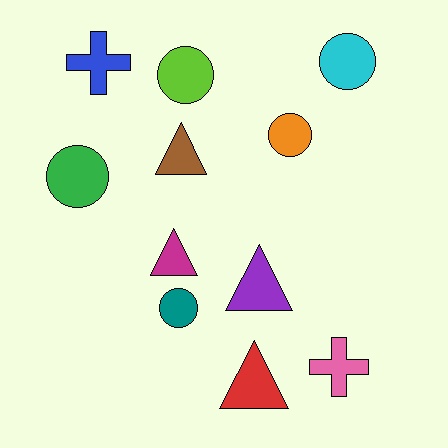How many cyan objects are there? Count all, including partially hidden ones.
There is 1 cyan object.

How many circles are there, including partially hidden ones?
There are 5 circles.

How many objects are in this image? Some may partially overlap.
There are 11 objects.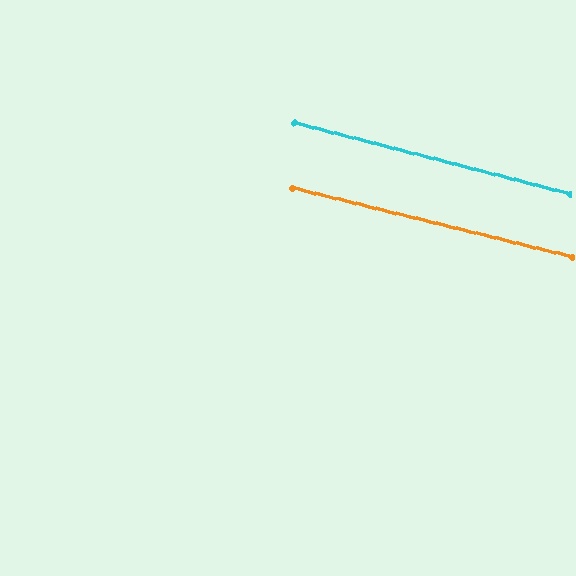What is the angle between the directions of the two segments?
Approximately 1 degree.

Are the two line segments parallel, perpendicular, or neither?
Parallel — their directions differ by only 0.7°.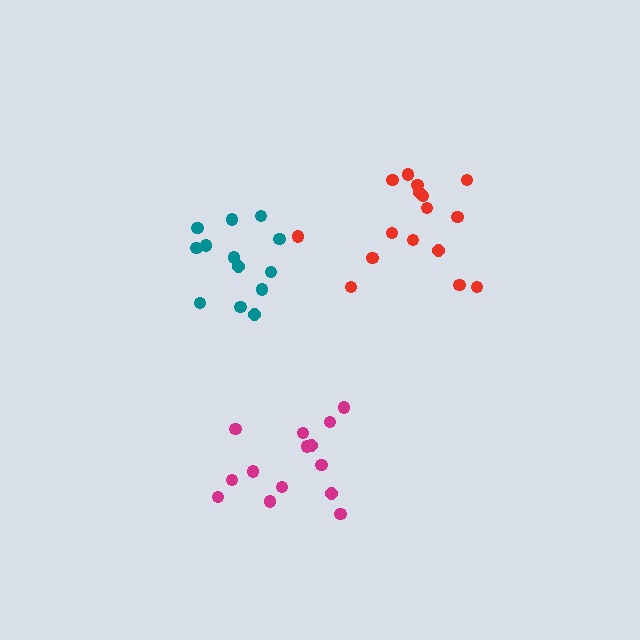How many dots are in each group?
Group 1: 16 dots, Group 2: 13 dots, Group 3: 14 dots (43 total).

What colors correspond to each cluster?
The clusters are colored: red, teal, magenta.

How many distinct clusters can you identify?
There are 3 distinct clusters.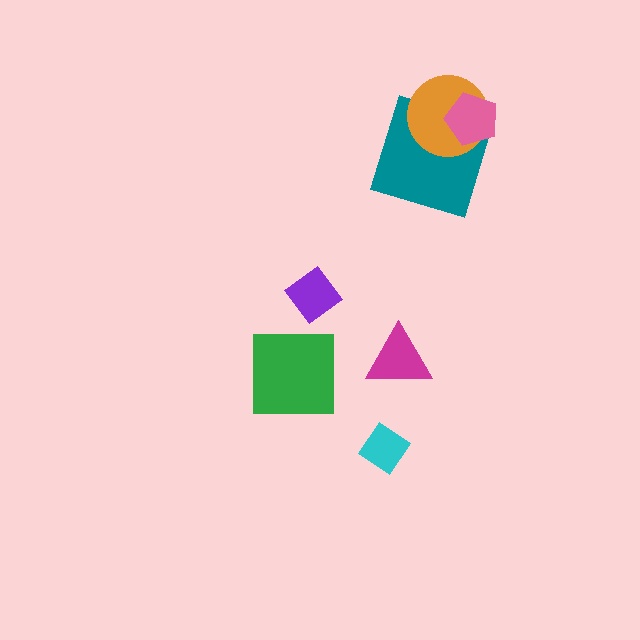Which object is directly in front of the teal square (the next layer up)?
The orange circle is directly in front of the teal square.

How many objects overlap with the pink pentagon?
2 objects overlap with the pink pentagon.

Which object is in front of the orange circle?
The pink pentagon is in front of the orange circle.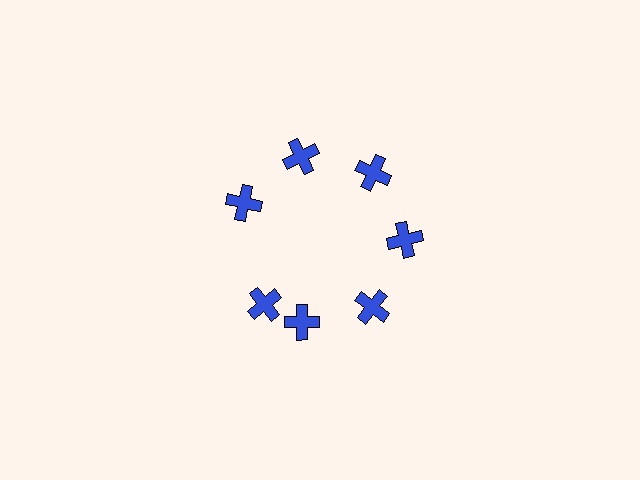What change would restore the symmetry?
The symmetry would be restored by rotating it back into even spacing with its neighbors so that all 7 crosses sit at equal angles and equal distance from the center.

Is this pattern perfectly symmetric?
No. The 7 blue crosses are arranged in a ring, but one element near the 8 o'clock position is rotated out of alignment along the ring, breaking the 7-fold rotational symmetry.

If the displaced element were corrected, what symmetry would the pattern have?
It would have 7-fold rotational symmetry — the pattern would map onto itself every 51 degrees.